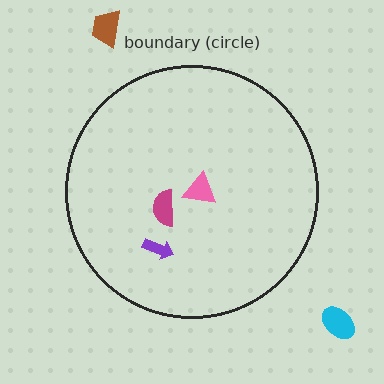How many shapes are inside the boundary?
3 inside, 2 outside.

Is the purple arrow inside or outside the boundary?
Inside.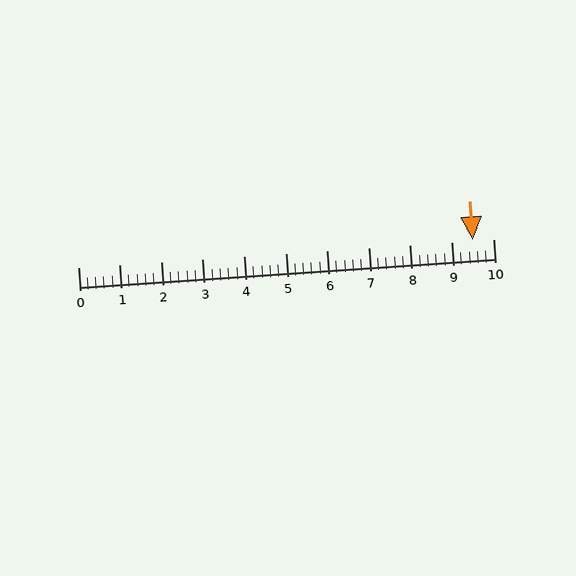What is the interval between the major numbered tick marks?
The major tick marks are spaced 1 units apart.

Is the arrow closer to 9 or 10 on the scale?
The arrow is closer to 10.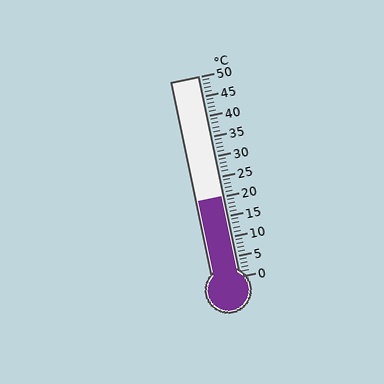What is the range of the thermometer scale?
The thermometer scale ranges from 0°C to 50°C.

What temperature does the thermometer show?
The thermometer shows approximately 20°C.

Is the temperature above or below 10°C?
The temperature is above 10°C.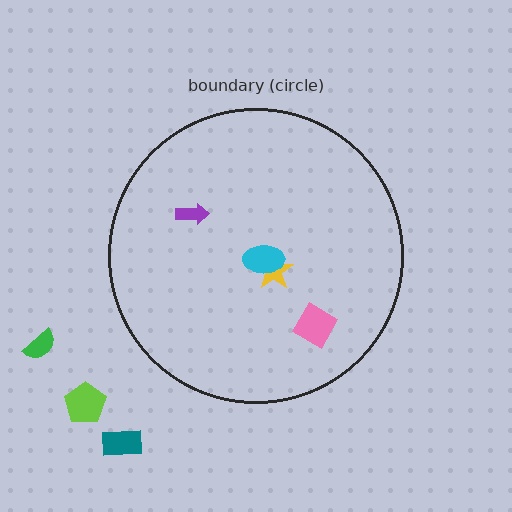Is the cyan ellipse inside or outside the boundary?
Inside.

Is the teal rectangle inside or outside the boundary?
Outside.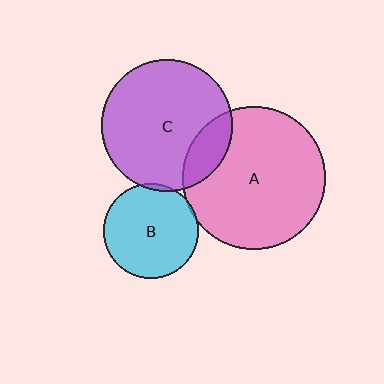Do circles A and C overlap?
Yes.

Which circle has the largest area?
Circle A (pink).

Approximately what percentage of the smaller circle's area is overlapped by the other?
Approximately 15%.